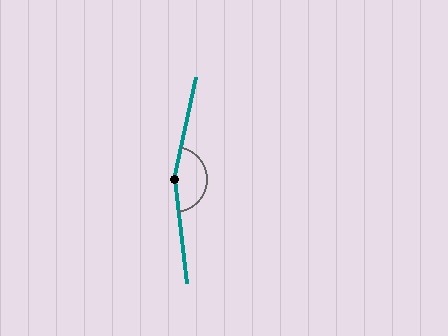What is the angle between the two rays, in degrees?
Approximately 161 degrees.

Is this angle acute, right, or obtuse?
It is obtuse.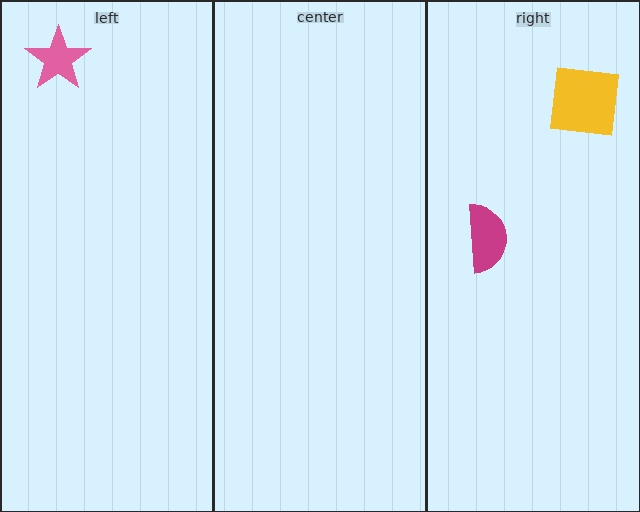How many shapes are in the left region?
1.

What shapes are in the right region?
The magenta semicircle, the yellow square.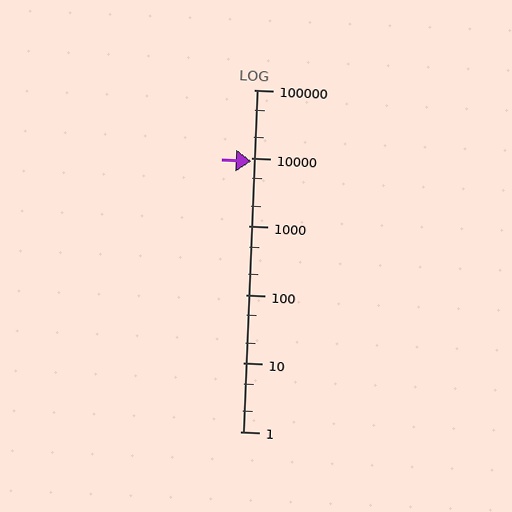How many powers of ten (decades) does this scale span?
The scale spans 5 decades, from 1 to 100000.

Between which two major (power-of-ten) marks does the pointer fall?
The pointer is between 1000 and 10000.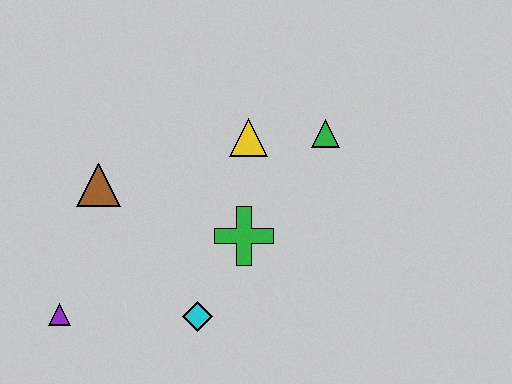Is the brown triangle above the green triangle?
No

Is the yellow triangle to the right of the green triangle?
No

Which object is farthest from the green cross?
The purple triangle is farthest from the green cross.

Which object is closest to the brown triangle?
The purple triangle is closest to the brown triangle.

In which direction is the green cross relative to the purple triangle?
The green cross is to the right of the purple triangle.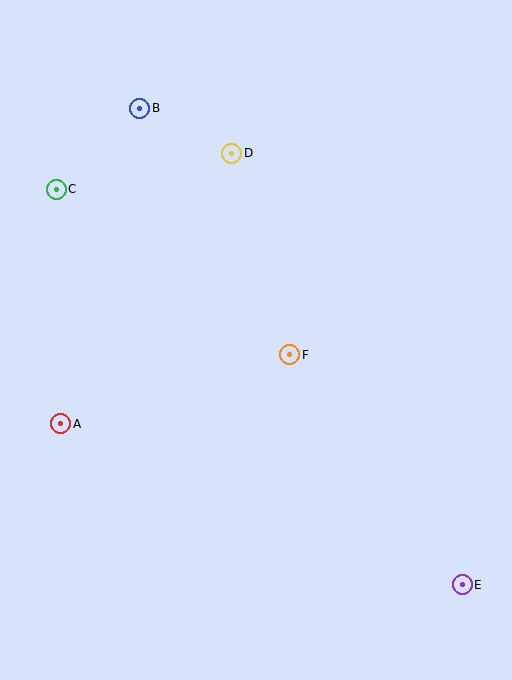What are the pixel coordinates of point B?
Point B is at (140, 108).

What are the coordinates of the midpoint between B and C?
The midpoint between B and C is at (98, 149).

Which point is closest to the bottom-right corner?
Point E is closest to the bottom-right corner.